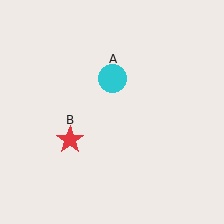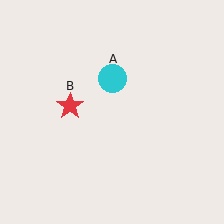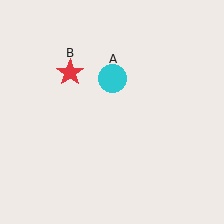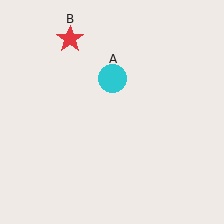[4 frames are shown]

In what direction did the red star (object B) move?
The red star (object B) moved up.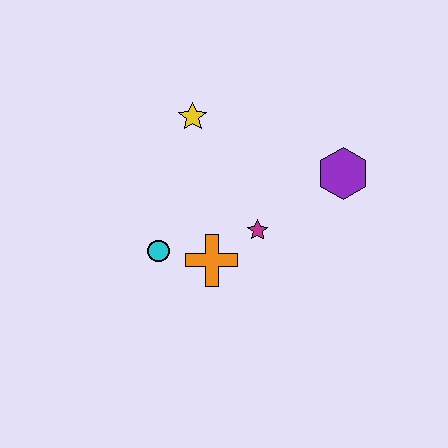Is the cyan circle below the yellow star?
Yes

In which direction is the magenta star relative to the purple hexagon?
The magenta star is to the left of the purple hexagon.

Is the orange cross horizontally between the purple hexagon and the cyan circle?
Yes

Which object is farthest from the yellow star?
The purple hexagon is farthest from the yellow star.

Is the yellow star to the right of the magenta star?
No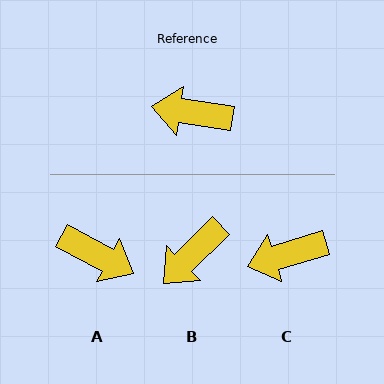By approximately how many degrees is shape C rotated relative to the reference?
Approximately 25 degrees counter-clockwise.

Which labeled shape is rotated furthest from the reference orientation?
A, about 160 degrees away.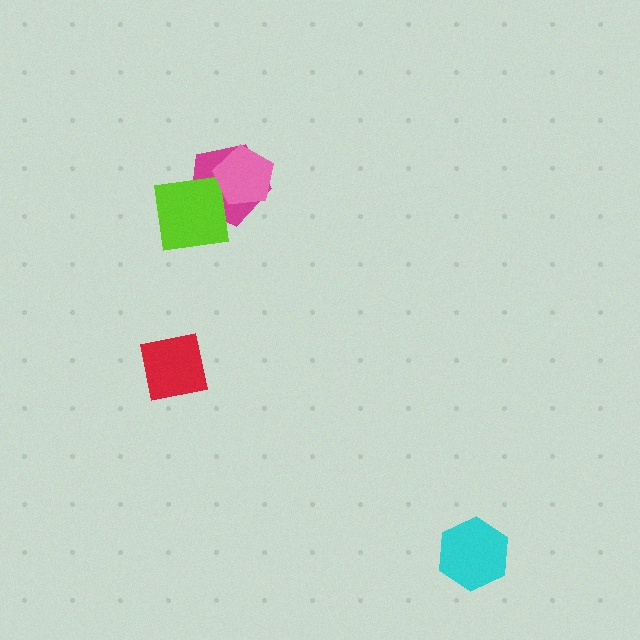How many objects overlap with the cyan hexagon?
0 objects overlap with the cyan hexagon.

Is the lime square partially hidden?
Yes, it is partially covered by another shape.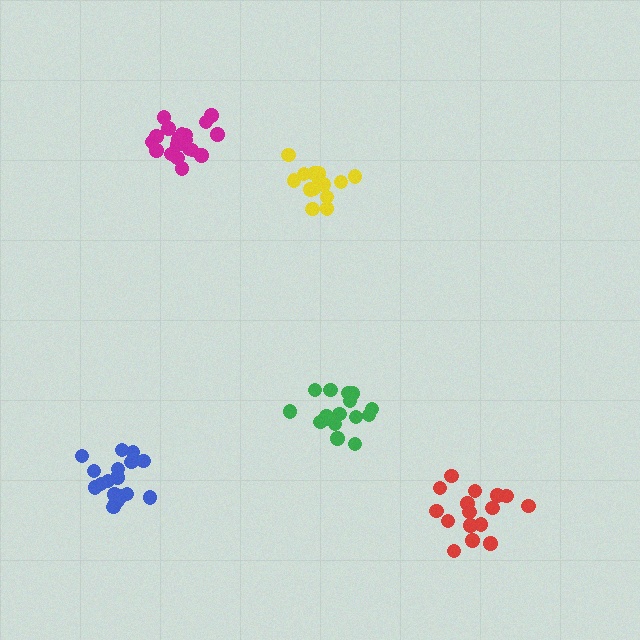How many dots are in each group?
Group 1: 16 dots, Group 2: 20 dots, Group 3: 18 dots, Group 4: 16 dots, Group 5: 15 dots (85 total).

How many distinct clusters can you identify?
There are 5 distinct clusters.